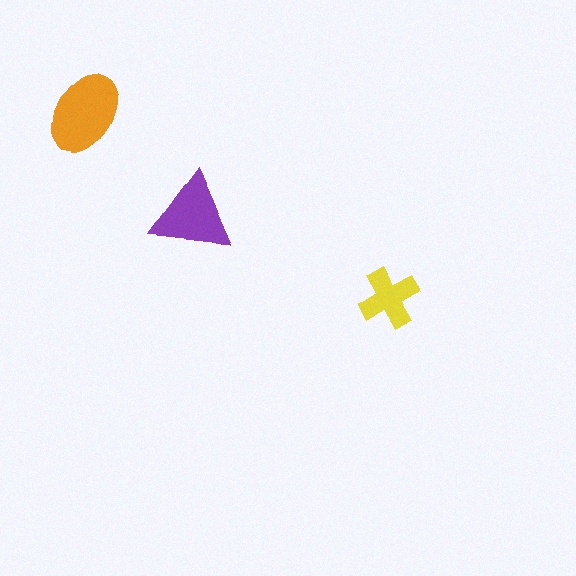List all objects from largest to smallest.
The orange ellipse, the purple triangle, the yellow cross.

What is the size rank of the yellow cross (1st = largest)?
3rd.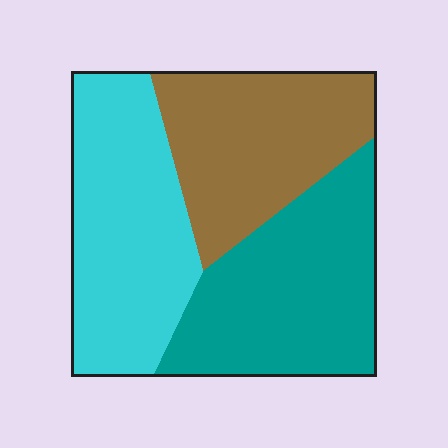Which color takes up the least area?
Brown, at roughly 30%.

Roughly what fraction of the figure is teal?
Teal takes up about one third (1/3) of the figure.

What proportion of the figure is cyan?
Cyan takes up about one third (1/3) of the figure.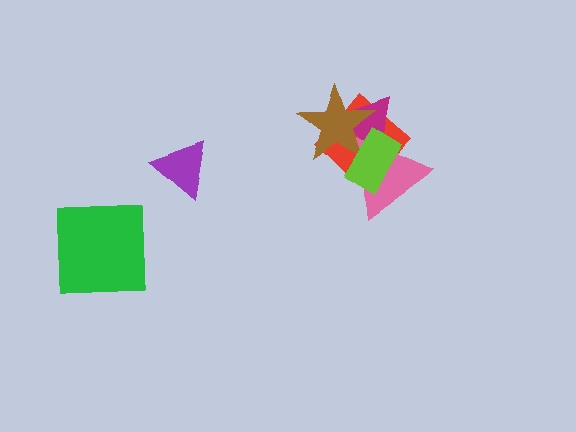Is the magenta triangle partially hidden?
Yes, it is partially covered by another shape.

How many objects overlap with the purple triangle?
0 objects overlap with the purple triangle.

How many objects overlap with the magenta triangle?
4 objects overlap with the magenta triangle.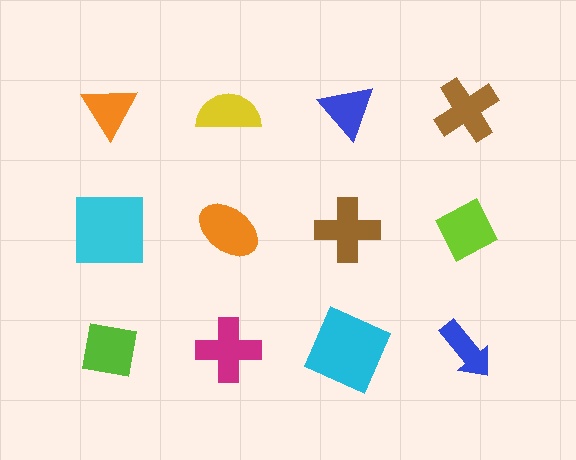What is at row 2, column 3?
A brown cross.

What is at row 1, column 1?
An orange triangle.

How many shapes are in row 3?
4 shapes.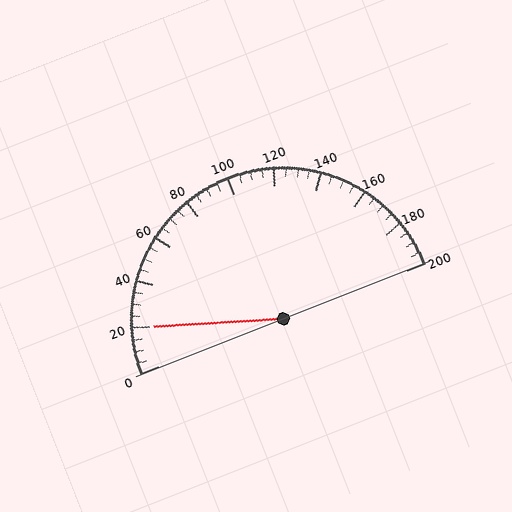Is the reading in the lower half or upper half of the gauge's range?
The reading is in the lower half of the range (0 to 200).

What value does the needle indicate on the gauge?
The needle indicates approximately 20.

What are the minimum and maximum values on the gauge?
The gauge ranges from 0 to 200.